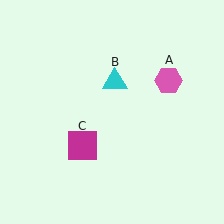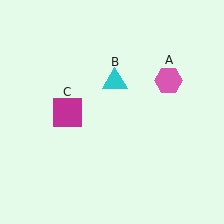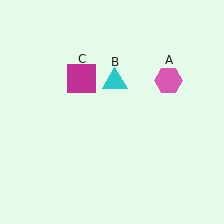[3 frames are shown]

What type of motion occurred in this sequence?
The magenta square (object C) rotated clockwise around the center of the scene.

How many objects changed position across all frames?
1 object changed position: magenta square (object C).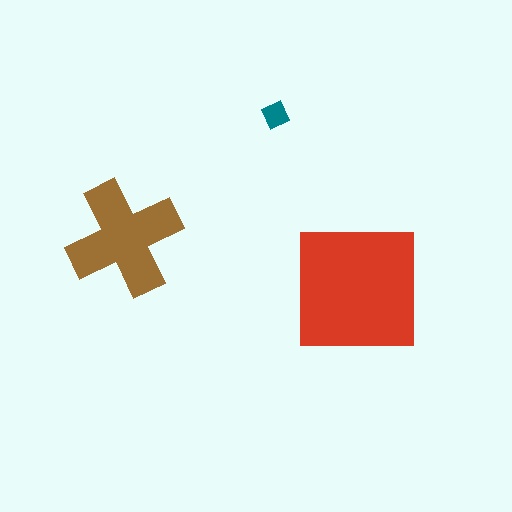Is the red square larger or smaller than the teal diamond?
Larger.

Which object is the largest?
The red square.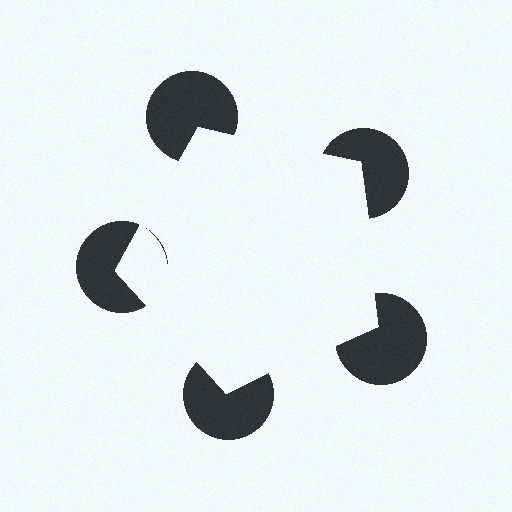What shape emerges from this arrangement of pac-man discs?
An illusory pentagon — its edges are inferred from the aligned wedge cuts in the pac-man discs, not physically drawn.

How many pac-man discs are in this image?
There are 5 — one at each vertex of the illusory pentagon.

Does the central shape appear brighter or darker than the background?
It typically appears slightly brighter than the background, even though no actual brightness change is drawn.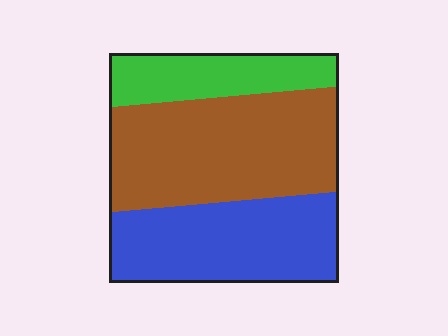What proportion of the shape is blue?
Blue covers roughly 35% of the shape.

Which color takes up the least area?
Green, at roughly 20%.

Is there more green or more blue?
Blue.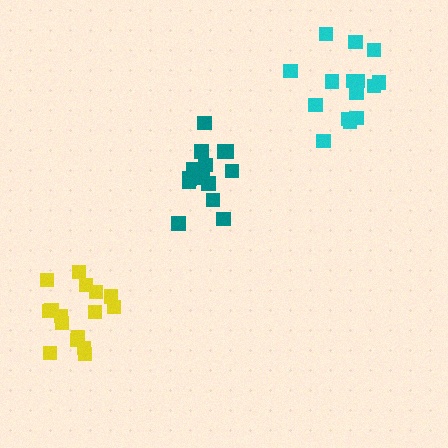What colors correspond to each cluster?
The clusters are colored: cyan, teal, yellow.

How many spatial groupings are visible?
There are 3 spatial groupings.